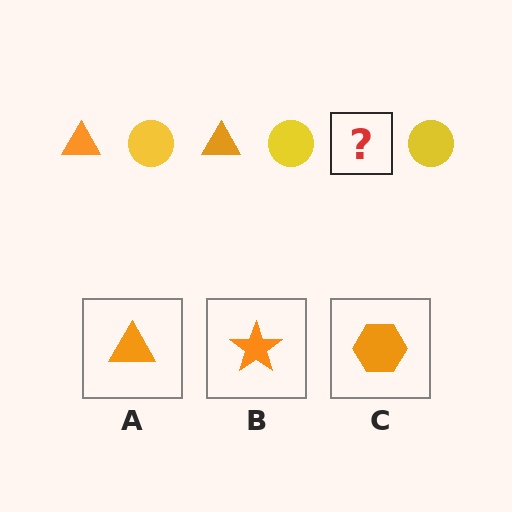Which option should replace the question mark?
Option A.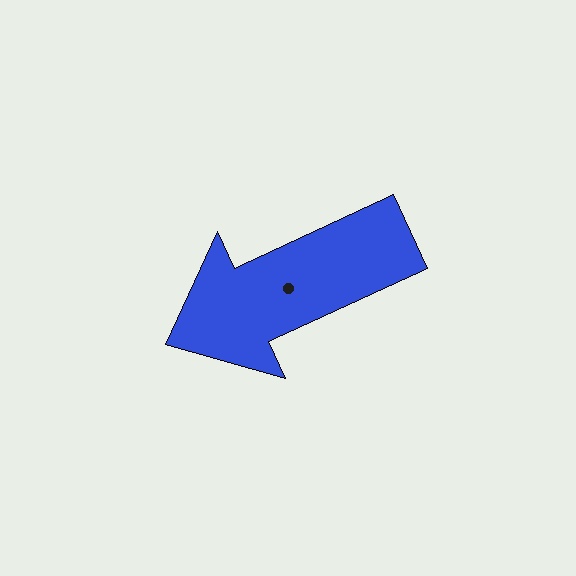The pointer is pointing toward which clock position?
Roughly 8 o'clock.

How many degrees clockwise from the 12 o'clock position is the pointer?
Approximately 245 degrees.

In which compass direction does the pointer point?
Southwest.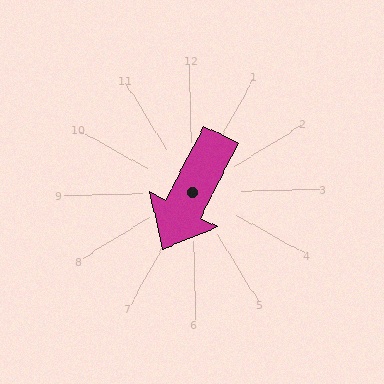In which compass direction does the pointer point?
Southwest.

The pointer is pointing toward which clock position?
Roughly 7 o'clock.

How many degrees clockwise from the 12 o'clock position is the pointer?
Approximately 209 degrees.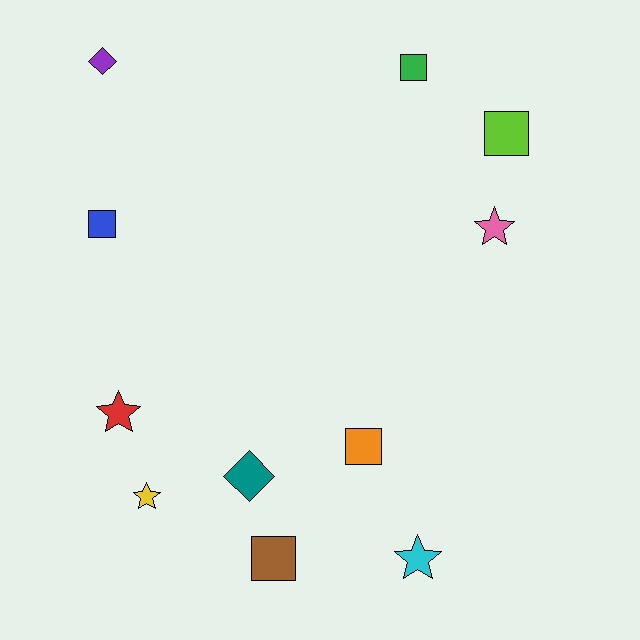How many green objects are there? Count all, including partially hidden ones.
There is 1 green object.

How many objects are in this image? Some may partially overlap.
There are 11 objects.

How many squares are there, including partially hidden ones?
There are 5 squares.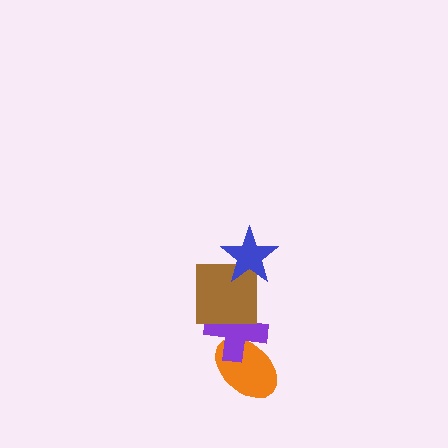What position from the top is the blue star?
The blue star is 1st from the top.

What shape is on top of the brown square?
The blue star is on top of the brown square.